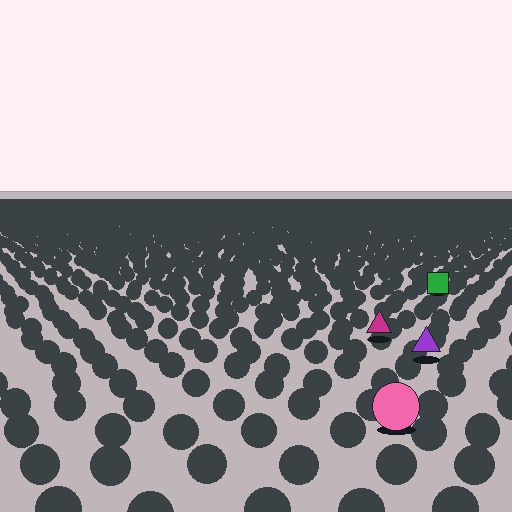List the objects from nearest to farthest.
From nearest to farthest: the pink circle, the purple triangle, the magenta triangle, the green square.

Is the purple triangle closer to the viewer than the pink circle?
No. The pink circle is closer — you can tell from the texture gradient: the ground texture is coarser near it.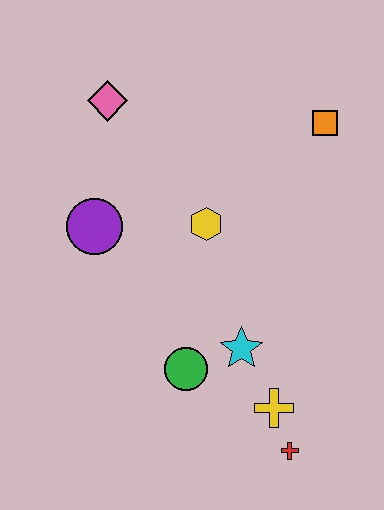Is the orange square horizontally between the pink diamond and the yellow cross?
No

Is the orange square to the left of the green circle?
No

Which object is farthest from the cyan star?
The pink diamond is farthest from the cyan star.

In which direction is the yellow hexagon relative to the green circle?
The yellow hexagon is above the green circle.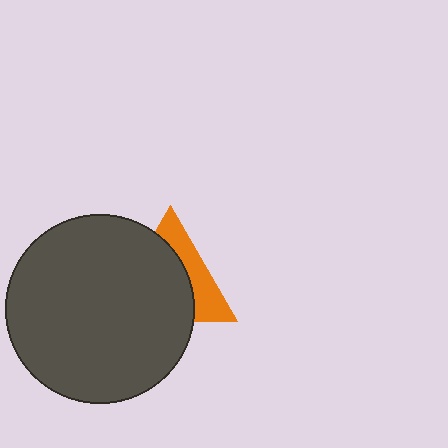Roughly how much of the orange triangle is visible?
A small part of it is visible (roughly 36%).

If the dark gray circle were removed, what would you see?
You would see the complete orange triangle.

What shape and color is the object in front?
The object in front is a dark gray circle.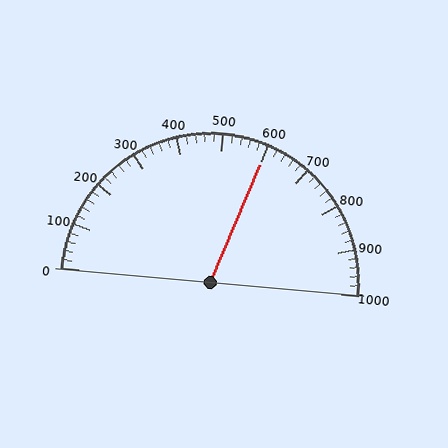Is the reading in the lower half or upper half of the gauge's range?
The reading is in the upper half of the range (0 to 1000).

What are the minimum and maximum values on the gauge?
The gauge ranges from 0 to 1000.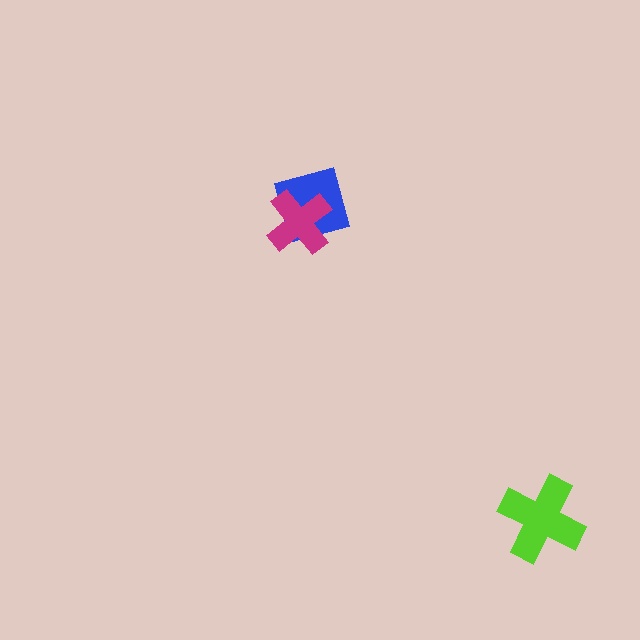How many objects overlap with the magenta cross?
1 object overlaps with the magenta cross.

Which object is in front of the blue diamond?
The magenta cross is in front of the blue diamond.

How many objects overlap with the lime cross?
0 objects overlap with the lime cross.